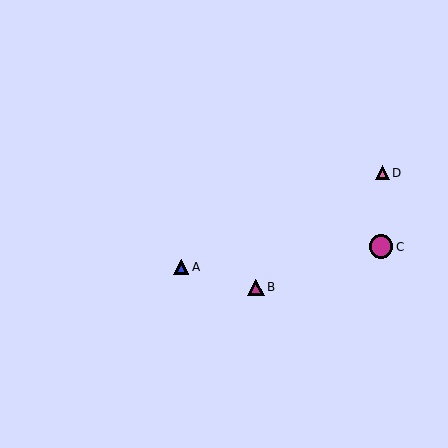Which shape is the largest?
The magenta circle (labeled C) is the largest.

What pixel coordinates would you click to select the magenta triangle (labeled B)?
Click at (256, 287) to select the magenta triangle B.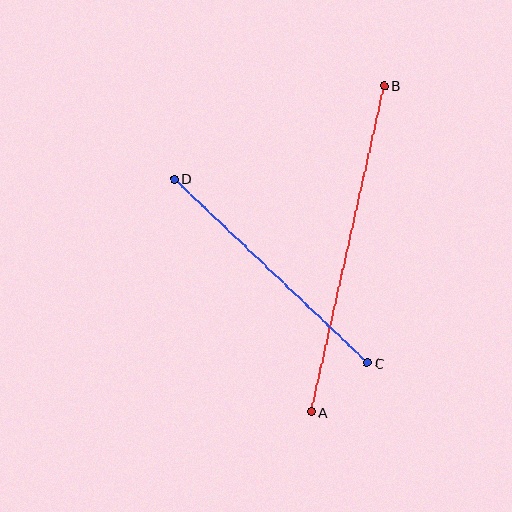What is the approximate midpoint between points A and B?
The midpoint is at approximately (348, 249) pixels.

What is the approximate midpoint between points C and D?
The midpoint is at approximately (271, 271) pixels.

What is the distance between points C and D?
The distance is approximately 267 pixels.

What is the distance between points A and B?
The distance is approximately 334 pixels.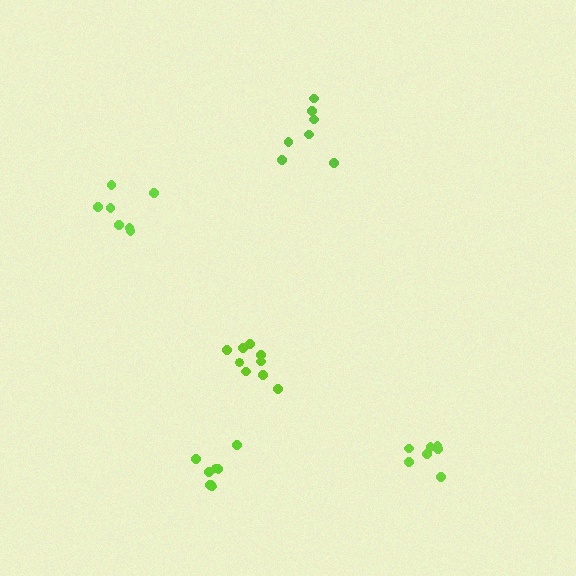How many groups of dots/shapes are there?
There are 5 groups.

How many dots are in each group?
Group 1: 7 dots, Group 2: 7 dots, Group 3: 7 dots, Group 4: 8 dots, Group 5: 9 dots (38 total).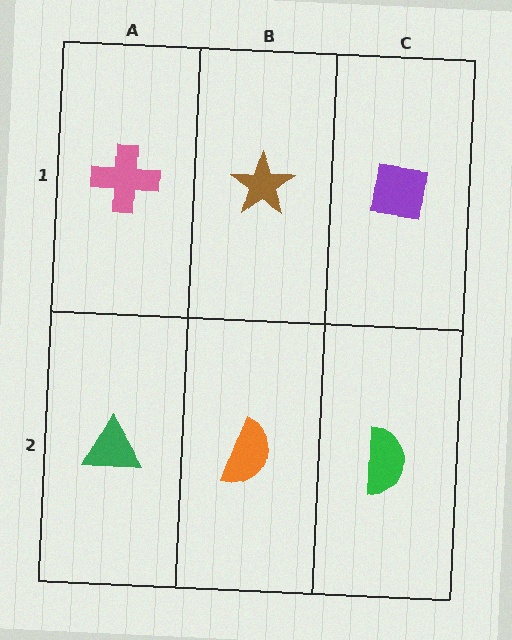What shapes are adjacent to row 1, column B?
An orange semicircle (row 2, column B), a pink cross (row 1, column A), a purple square (row 1, column C).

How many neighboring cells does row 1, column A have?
2.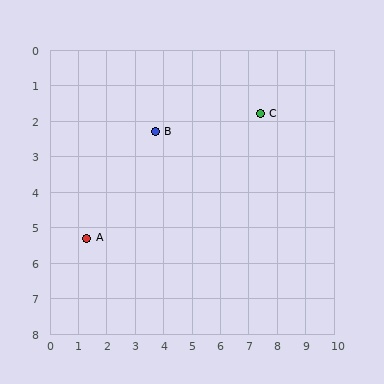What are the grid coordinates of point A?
Point A is at approximately (1.3, 5.3).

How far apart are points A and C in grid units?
Points A and C are about 7.0 grid units apart.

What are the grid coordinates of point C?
Point C is at approximately (7.4, 1.8).